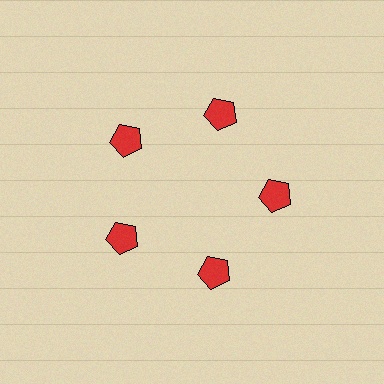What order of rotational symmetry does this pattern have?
This pattern has 5-fold rotational symmetry.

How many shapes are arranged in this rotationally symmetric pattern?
There are 5 shapes, arranged in 5 groups of 1.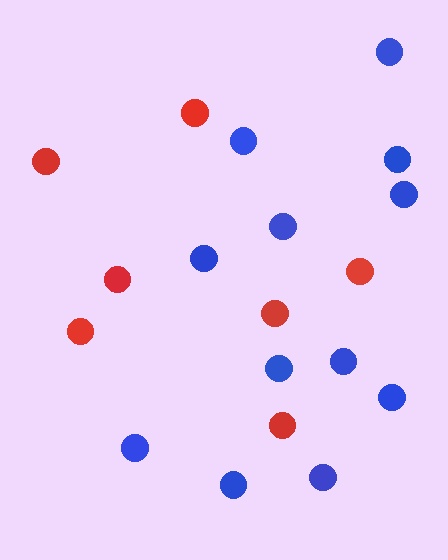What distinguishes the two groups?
There are 2 groups: one group of red circles (7) and one group of blue circles (12).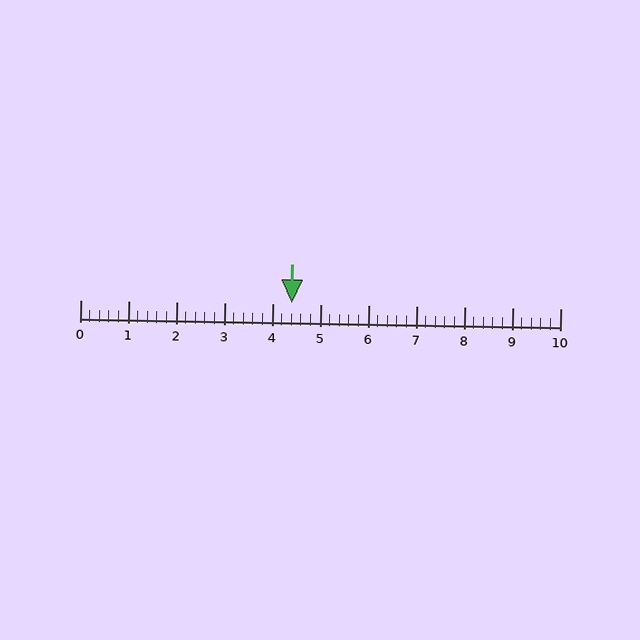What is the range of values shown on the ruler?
The ruler shows values from 0 to 10.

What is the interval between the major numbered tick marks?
The major tick marks are spaced 1 units apart.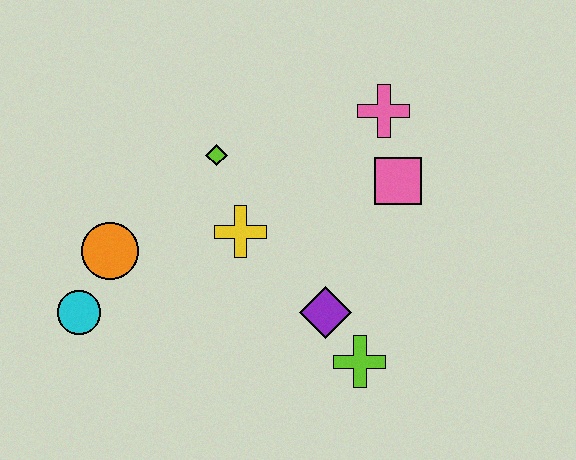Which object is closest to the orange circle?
The cyan circle is closest to the orange circle.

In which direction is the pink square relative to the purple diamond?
The pink square is above the purple diamond.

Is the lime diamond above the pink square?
Yes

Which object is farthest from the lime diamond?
The lime cross is farthest from the lime diamond.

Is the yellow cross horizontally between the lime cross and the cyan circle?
Yes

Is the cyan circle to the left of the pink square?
Yes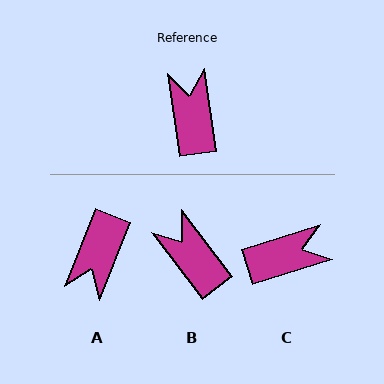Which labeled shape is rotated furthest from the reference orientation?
A, about 150 degrees away.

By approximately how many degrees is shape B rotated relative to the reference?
Approximately 29 degrees counter-clockwise.